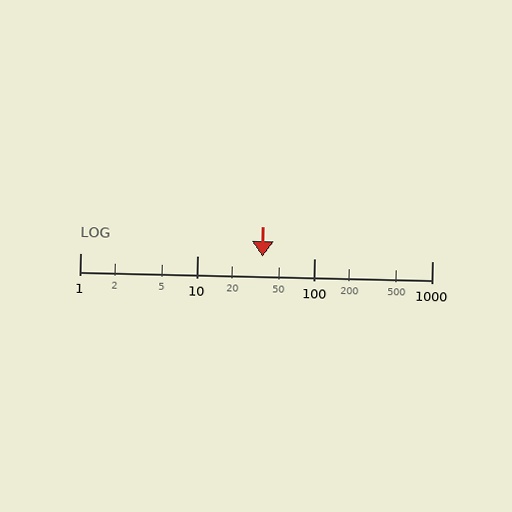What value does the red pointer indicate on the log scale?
The pointer indicates approximately 36.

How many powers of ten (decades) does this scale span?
The scale spans 3 decades, from 1 to 1000.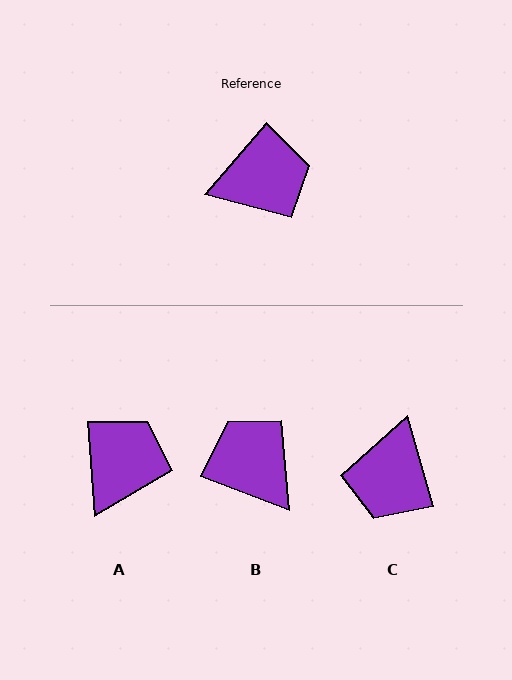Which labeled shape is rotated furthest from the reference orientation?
C, about 123 degrees away.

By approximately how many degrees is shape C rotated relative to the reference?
Approximately 123 degrees clockwise.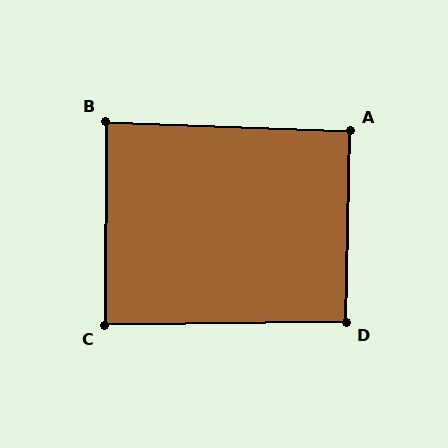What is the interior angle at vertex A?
Approximately 91 degrees (approximately right).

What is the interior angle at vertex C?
Approximately 89 degrees (approximately right).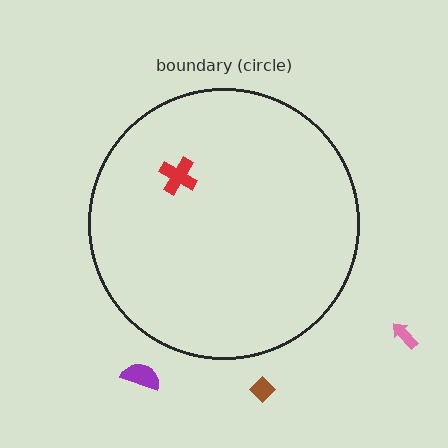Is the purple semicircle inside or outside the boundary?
Outside.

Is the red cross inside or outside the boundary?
Inside.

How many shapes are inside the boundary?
1 inside, 3 outside.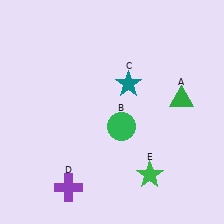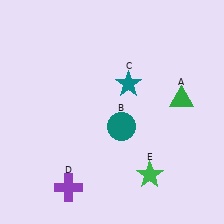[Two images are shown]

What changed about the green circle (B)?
In Image 1, B is green. In Image 2, it changed to teal.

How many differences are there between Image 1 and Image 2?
There is 1 difference between the two images.